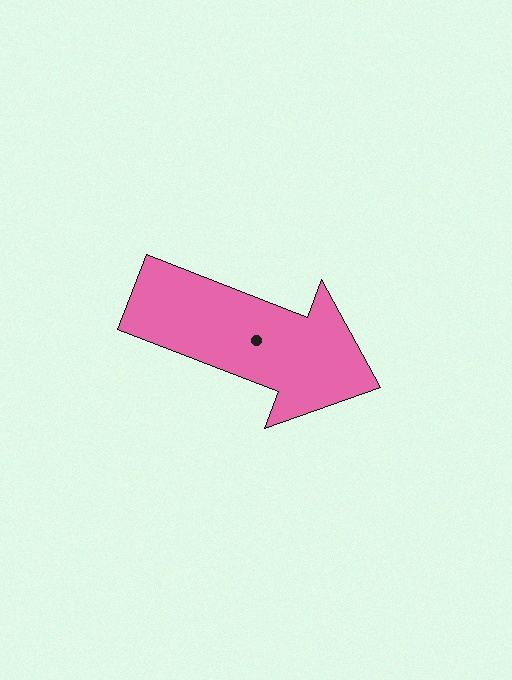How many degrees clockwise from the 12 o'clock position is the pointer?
Approximately 111 degrees.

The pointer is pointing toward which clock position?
Roughly 4 o'clock.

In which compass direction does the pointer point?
East.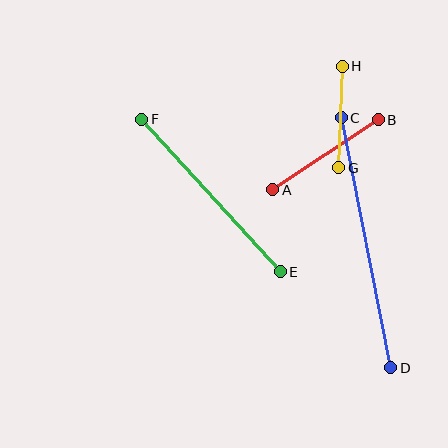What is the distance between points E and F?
The distance is approximately 206 pixels.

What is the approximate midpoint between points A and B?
The midpoint is at approximately (326, 155) pixels.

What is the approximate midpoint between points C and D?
The midpoint is at approximately (366, 243) pixels.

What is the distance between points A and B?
The distance is approximately 126 pixels.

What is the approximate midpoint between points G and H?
The midpoint is at approximately (341, 117) pixels.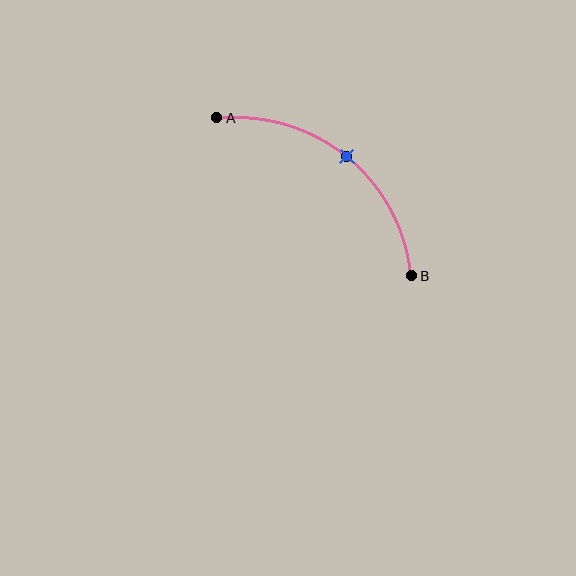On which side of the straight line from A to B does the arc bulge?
The arc bulges above and to the right of the straight line connecting A and B.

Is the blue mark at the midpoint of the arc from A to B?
Yes. The blue mark lies on the arc at equal arc-length from both A and B — it is the arc midpoint.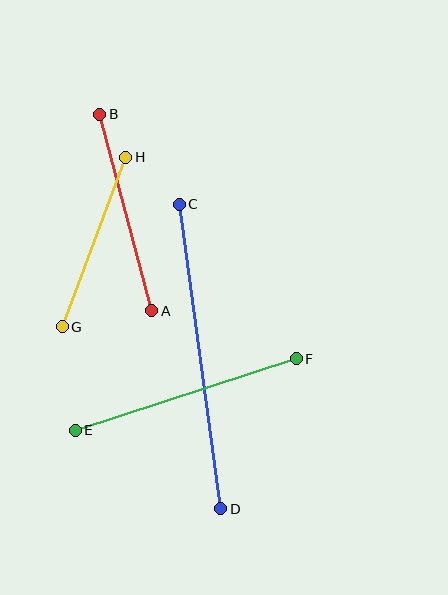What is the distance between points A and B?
The distance is approximately 203 pixels.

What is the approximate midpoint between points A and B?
The midpoint is at approximately (126, 213) pixels.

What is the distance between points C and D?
The distance is approximately 307 pixels.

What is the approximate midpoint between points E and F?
The midpoint is at approximately (186, 395) pixels.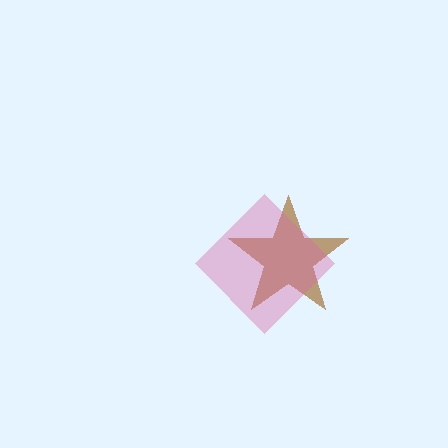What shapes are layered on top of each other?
The layered shapes are: a brown star, a pink diamond.